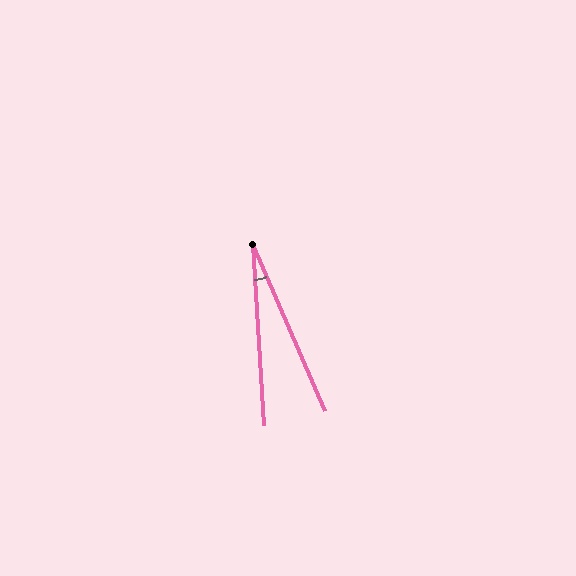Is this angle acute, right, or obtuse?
It is acute.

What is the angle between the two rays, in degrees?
Approximately 20 degrees.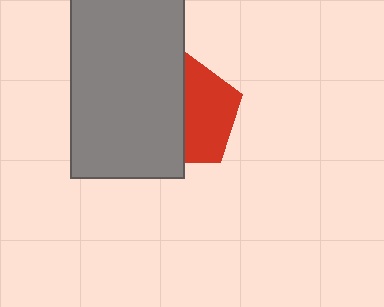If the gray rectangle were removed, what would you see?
You would see the complete red pentagon.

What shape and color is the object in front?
The object in front is a gray rectangle.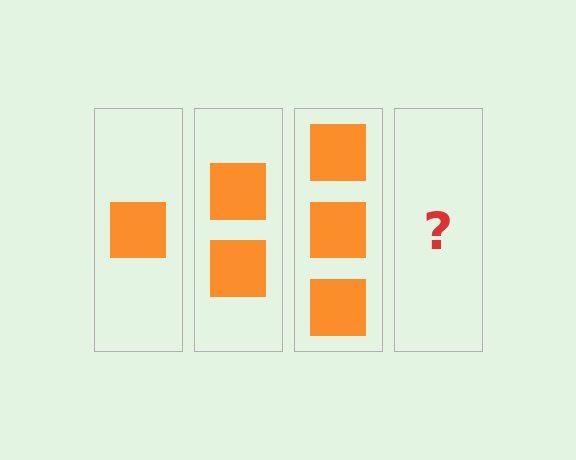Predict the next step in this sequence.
The next step is 4 squares.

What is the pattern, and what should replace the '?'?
The pattern is that each step adds one more square. The '?' should be 4 squares.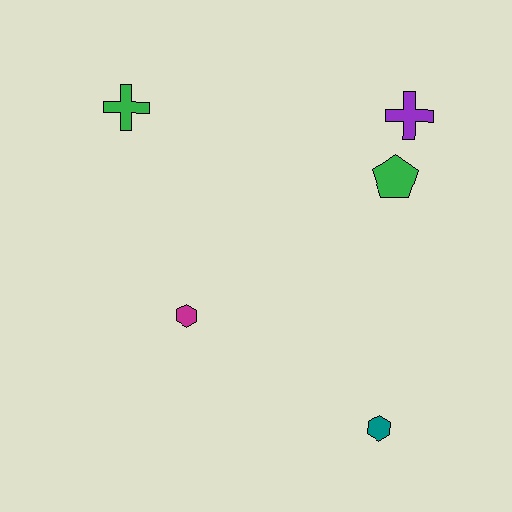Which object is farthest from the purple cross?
The teal hexagon is farthest from the purple cross.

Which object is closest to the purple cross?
The green pentagon is closest to the purple cross.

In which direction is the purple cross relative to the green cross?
The purple cross is to the right of the green cross.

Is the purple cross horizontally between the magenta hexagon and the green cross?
No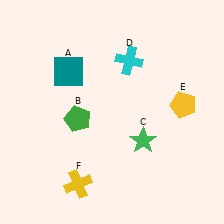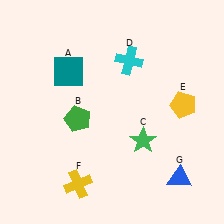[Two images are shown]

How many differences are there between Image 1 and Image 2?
There is 1 difference between the two images.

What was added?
A blue triangle (G) was added in Image 2.